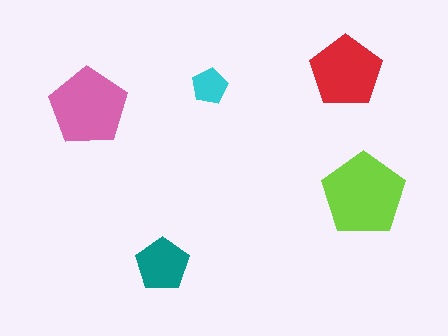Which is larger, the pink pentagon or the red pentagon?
The pink one.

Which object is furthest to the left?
The pink pentagon is leftmost.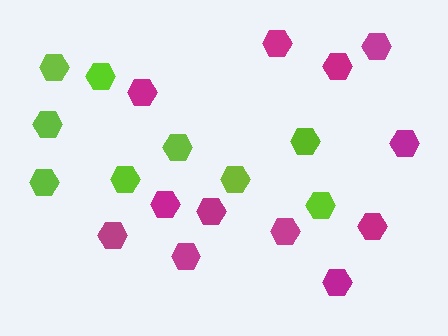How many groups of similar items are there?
There are 2 groups: one group of lime hexagons (9) and one group of magenta hexagons (12).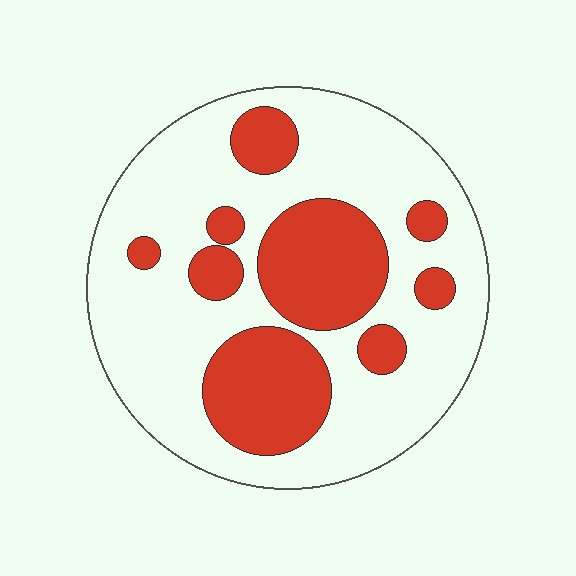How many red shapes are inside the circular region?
9.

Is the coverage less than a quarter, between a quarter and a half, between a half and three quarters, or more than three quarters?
Between a quarter and a half.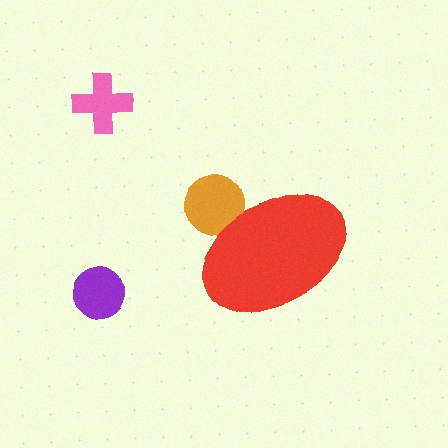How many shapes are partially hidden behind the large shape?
1 shape is partially hidden.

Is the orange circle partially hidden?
Yes, the orange circle is partially hidden behind the red ellipse.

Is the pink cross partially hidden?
No, the pink cross is fully visible.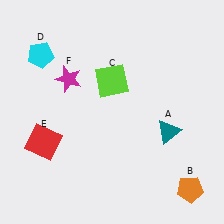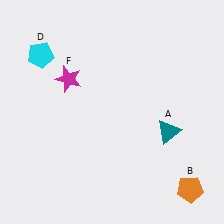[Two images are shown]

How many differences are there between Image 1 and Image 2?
There are 2 differences between the two images.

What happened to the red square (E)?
The red square (E) was removed in Image 2. It was in the bottom-left area of Image 1.